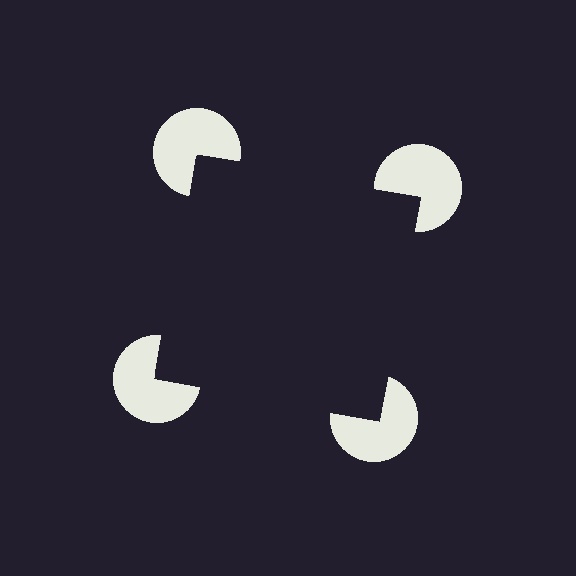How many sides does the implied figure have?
4 sides.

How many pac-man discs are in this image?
There are 4 — one at each vertex of the illusory square.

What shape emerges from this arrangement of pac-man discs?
An illusory square — its edges are inferred from the aligned wedge cuts in the pac-man discs, not physically drawn.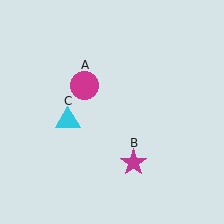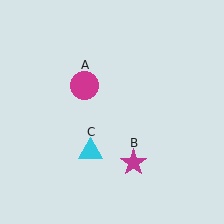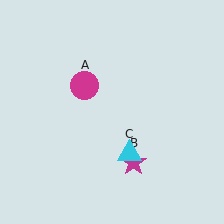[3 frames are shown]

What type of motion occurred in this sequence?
The cyan triangle (object C) rotated counterclockwise around the center of the scene.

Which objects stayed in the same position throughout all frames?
Magenta circle (object A) and magenta star (object B) remained stationary.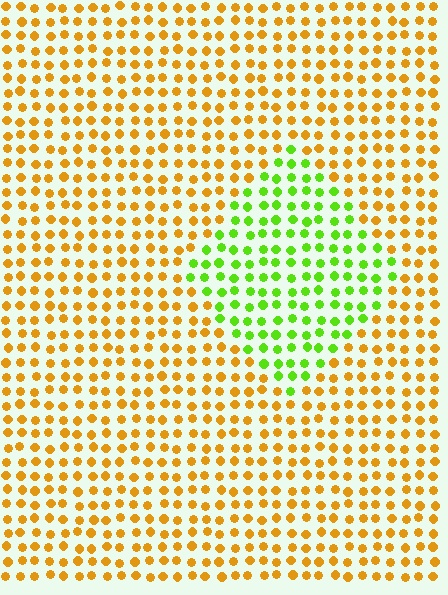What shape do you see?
I see a diamond.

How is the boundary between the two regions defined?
The boundary is defined purely by a slight shift in hue (about 62 degrees). Spacing, size, and orientation are identical on both sides.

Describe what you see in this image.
The image is filled with small orange elements in a uniform arrangement. A diamond-shaped region is visible where the elements are tinted to a slightly different hue, forming a subtle color boundary.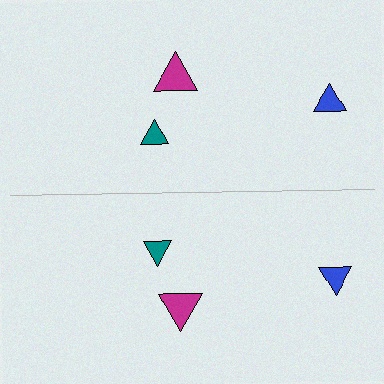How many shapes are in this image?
There are 6 shapes in this image.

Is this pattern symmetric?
Yes, this pattern has bilateral (reflection) symmetry.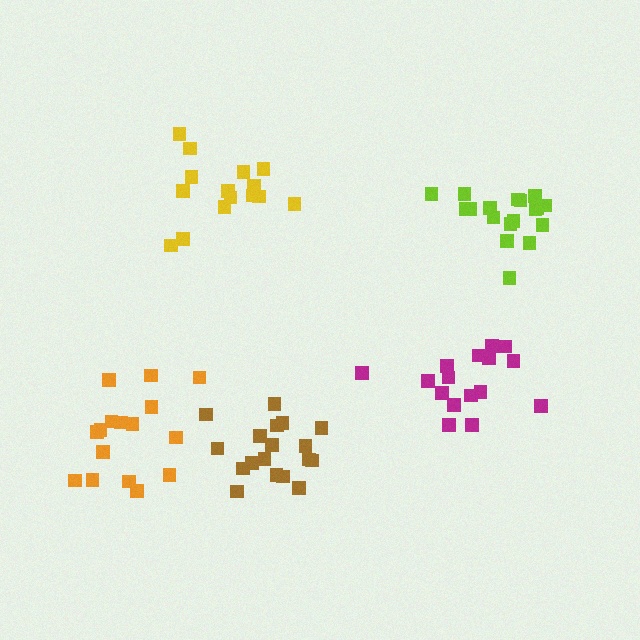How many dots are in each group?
Group 1: 16 dots, Group 2: 15 dots, Group 3: 18 dots, Group 4: 18 dots, Group 5: 16 dots (83 total).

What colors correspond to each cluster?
The clusters are colored: orange, yellow, lime, brown, magenta.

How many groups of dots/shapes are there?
There are 5 groups.